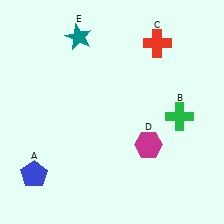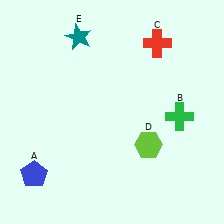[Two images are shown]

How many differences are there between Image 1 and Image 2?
There is 1 difference between the two images.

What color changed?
The hexagon (D) changed from magenta in Image 1 to lime in Image 2.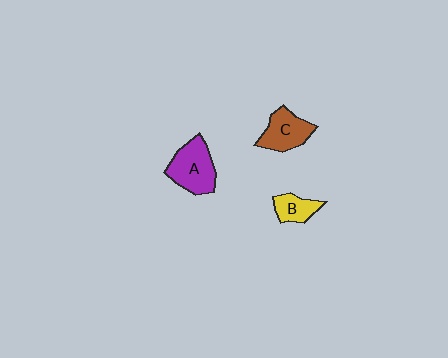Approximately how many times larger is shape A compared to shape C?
Approximately 1.2 times.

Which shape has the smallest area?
Shape B (yellow).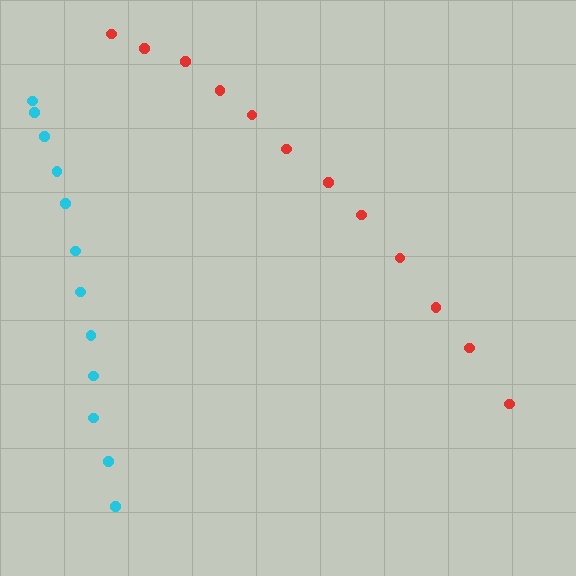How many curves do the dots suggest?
There are 2 distinct paths.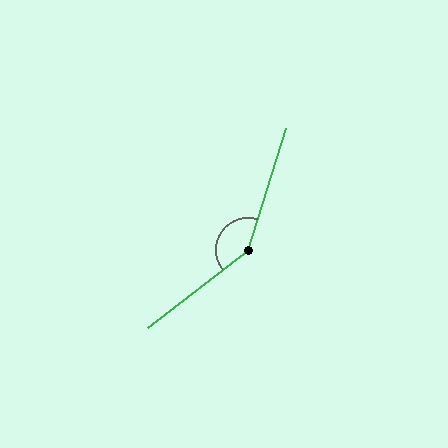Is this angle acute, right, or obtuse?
It is obtuse.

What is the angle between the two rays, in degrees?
Approximately 146 degrees.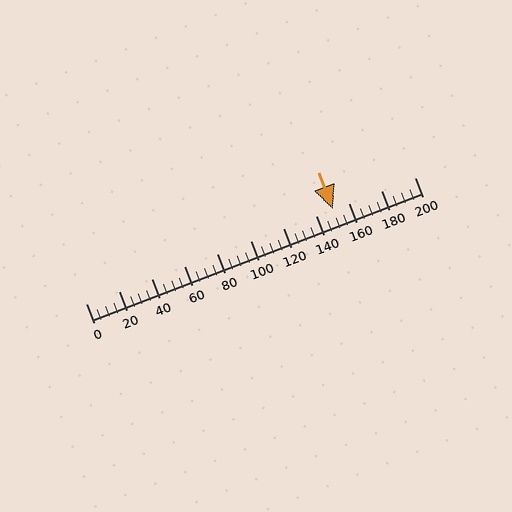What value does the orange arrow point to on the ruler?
The orange arrow points to approximately 150.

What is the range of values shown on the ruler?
The ruler shows values from 0 to 200.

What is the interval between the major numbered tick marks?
The major tick marks are spaced 20 units apart.